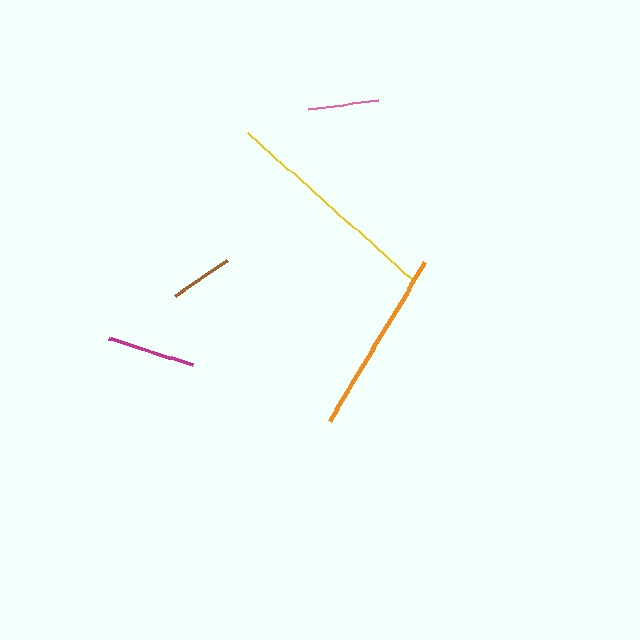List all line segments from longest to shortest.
From longest to shortest: yellow, orange, magenta, pink, brown.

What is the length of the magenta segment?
The magenta segment is approximately 88 pixels long.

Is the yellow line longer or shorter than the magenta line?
The yellow line is longer than the magenta line.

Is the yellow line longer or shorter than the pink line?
The yellow line is longer than the pink line.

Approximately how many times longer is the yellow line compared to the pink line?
The yellow line is approximately 3.1 times the length of the pink line.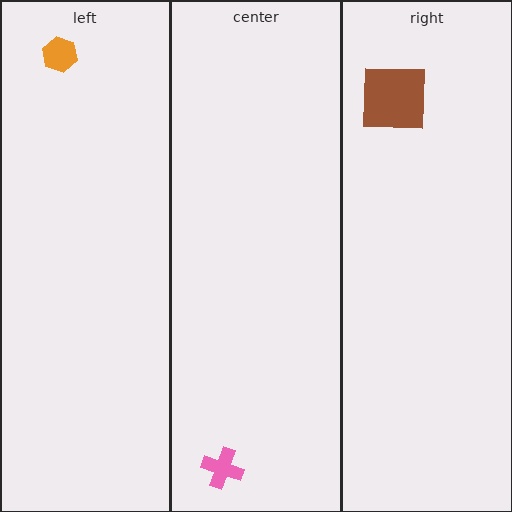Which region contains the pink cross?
The center region.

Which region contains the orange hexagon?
The left region.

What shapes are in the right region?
The brown square.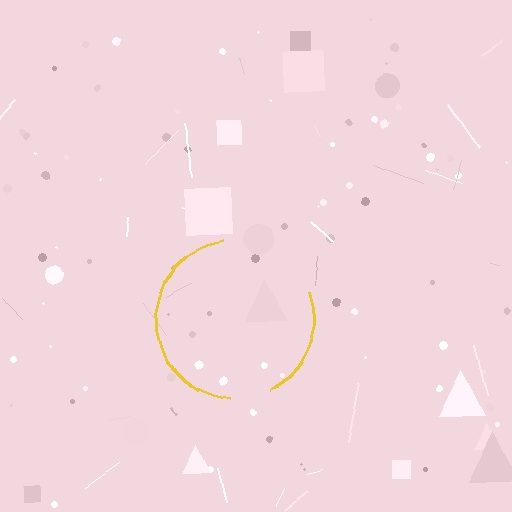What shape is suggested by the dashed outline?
The dashed outline suggests a circle.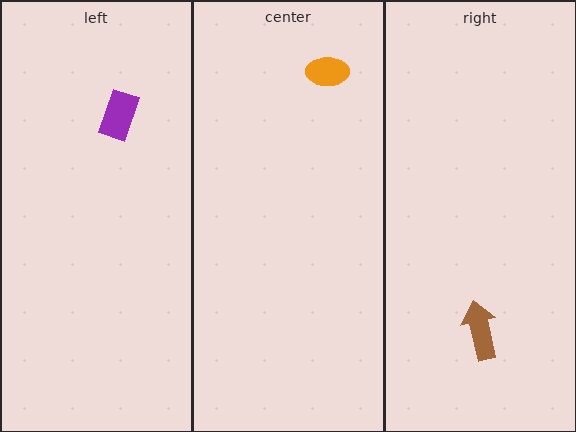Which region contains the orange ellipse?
The center region.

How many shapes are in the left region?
1.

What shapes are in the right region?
The brown arrow.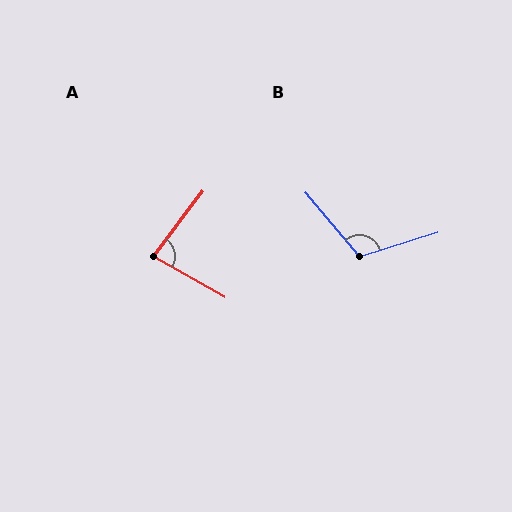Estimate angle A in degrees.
Approximately 82 degrees.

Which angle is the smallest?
A, at approximately 82 degrees.